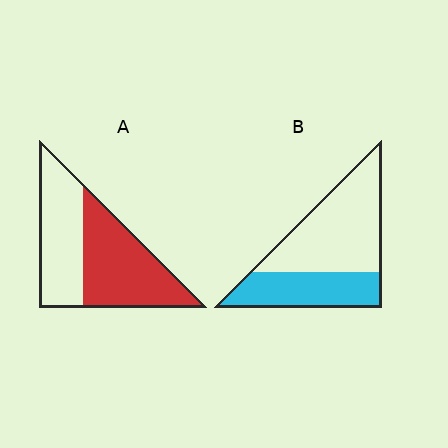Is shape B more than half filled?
No.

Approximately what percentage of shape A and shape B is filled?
A is approximately 55% and B is approximately 40%.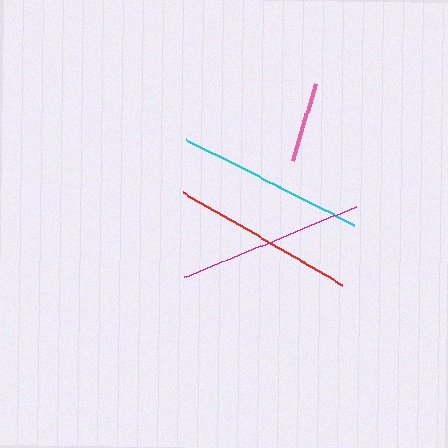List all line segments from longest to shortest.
From longest to shortest: cyan, magenta, red, pink.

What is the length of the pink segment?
The pink segment is approximately 80 pixels long.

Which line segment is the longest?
The cyan line is the longest at approximately 188 pixels.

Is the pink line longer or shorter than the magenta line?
The magenta line is longer than the pink line.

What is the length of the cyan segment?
The cyan segment is approximately 188 pixels long.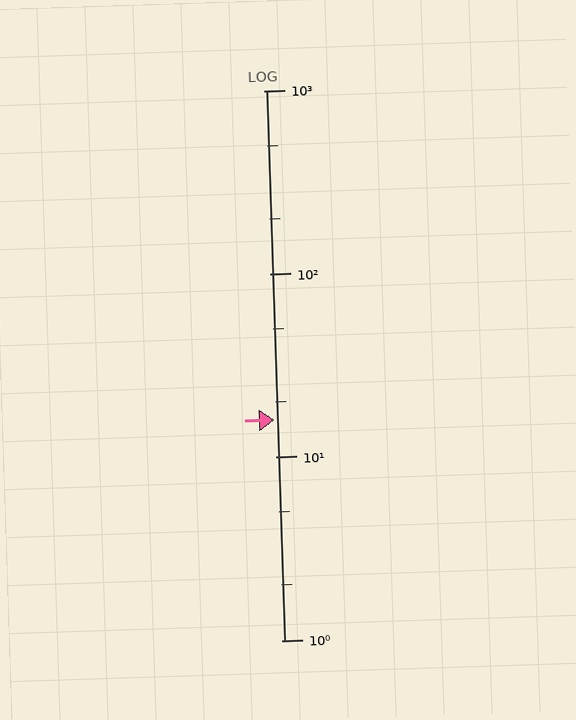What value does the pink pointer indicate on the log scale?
The pointer indicates approximately 16.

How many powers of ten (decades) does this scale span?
The scale spans 3 decades, from 1 to 1000.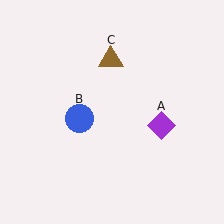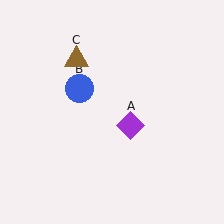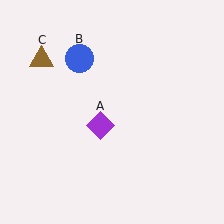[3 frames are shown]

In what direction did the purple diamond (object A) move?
The purple diamond (object A) moved left.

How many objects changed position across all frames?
3 objects changed position: purple diamond (object A), blue circle (object B), brown triangle (object C).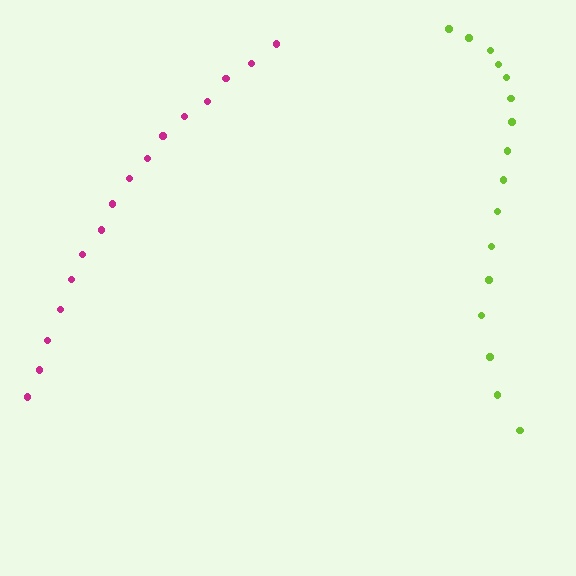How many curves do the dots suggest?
There are 2 distinct paths.